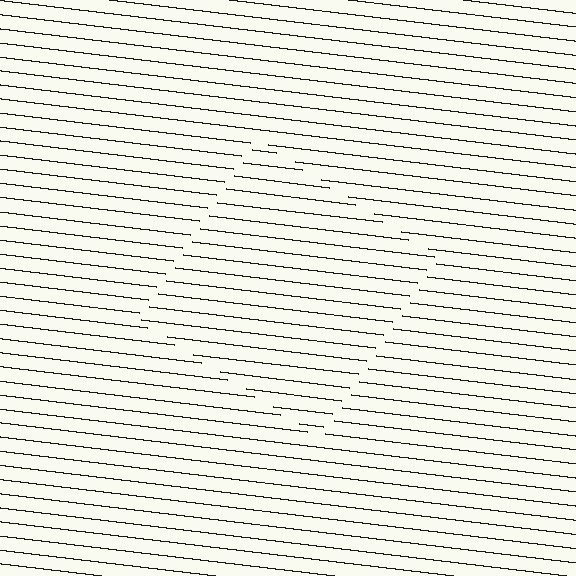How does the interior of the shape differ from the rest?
The interior of the shape contains the same grating, shifted by half a period — the contour is defined by the phase discontinuity where line-ends from the inner and outer gratings abut.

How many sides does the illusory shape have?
4 sides — the line-ends trace a square.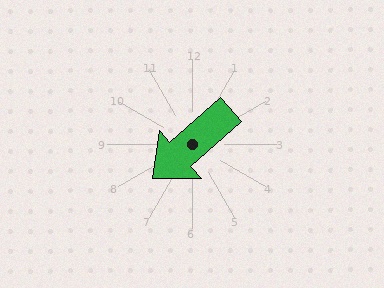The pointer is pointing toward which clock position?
Roughly 8 o'clock.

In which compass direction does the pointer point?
Southwest.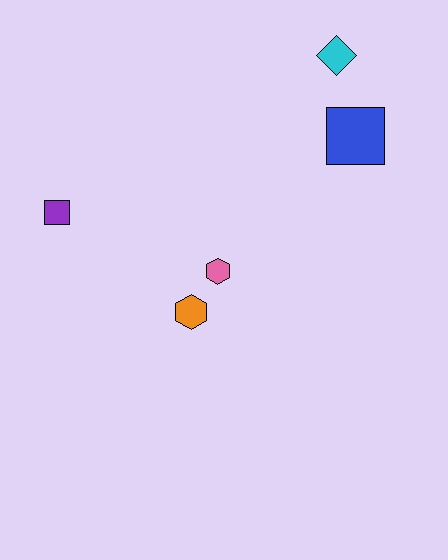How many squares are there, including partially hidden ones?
There are 2 squares.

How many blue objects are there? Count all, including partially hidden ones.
There is 1 blue object.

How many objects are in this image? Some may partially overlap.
There are 5 objects.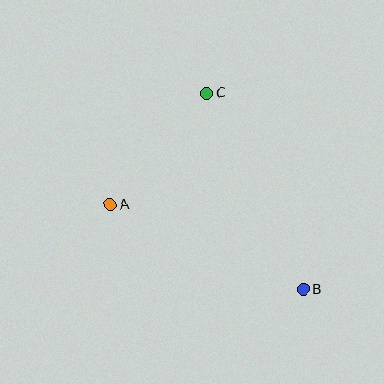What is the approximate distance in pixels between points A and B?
The distance between A and B is approximately 211 pixels.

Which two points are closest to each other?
Points A and C are closest to each other.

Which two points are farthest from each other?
Points B and C are farthest from each other.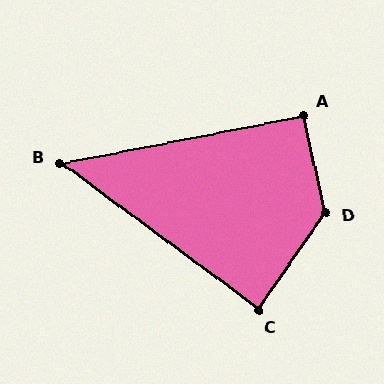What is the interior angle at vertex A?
Approximately 92 degrees (approximately right).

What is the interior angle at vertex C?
Approximately 88 degrees (approximately right).